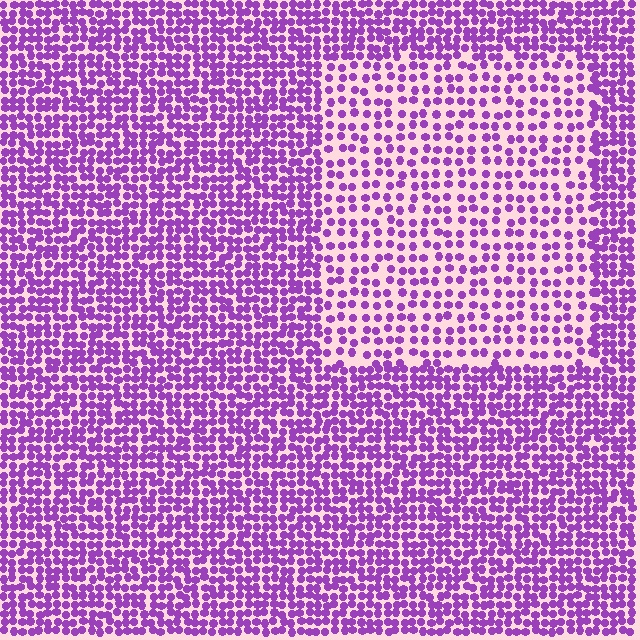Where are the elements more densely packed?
The elements are more densely packed outside the rectangle boundary.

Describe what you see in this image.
The image contains small purple elements arranged at two different densities. A rectangle-shaped region is visible where the elements are less densely packed than the surrounding area.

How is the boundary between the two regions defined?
The boundary is defined by a change in element density (approximately 1.9x ratio). All elements are the same color, size, and shape.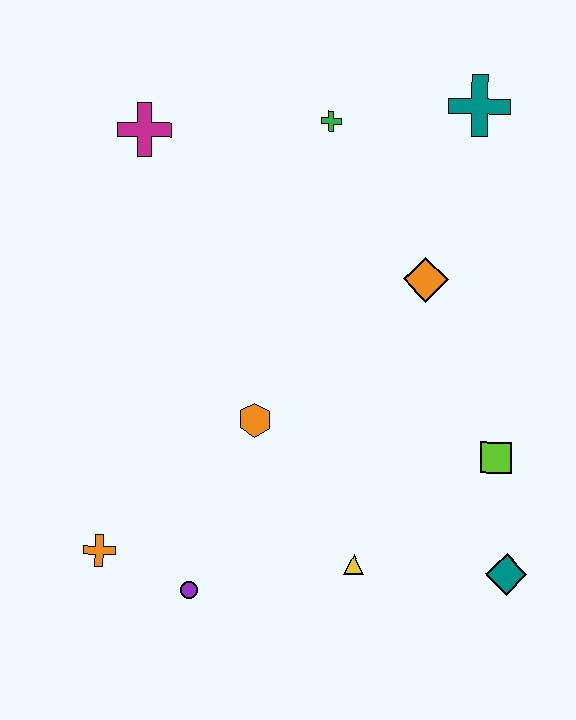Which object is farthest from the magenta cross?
The teal diamond is farthest from the magenta cross.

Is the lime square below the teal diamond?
No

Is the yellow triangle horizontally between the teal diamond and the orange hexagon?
Yes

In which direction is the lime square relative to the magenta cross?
The lime square is to the right of the magenta cross.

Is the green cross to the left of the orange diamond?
Yes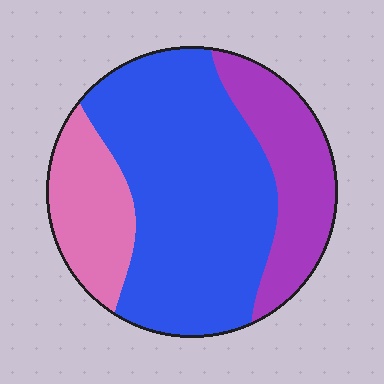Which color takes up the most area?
Blue, at roughly 60%.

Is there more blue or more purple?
Blue.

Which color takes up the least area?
Pink, at roughly 20%.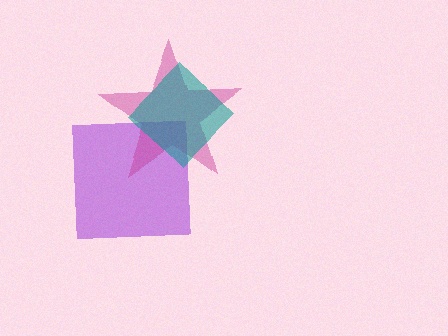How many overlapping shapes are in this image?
There are 3 overlapping shapes in the image.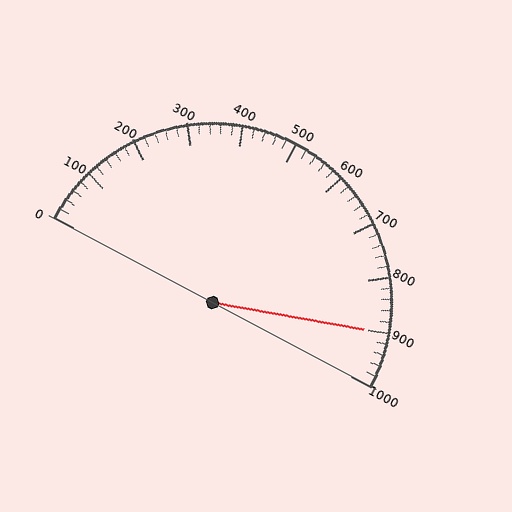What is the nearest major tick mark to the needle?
The nearest major tick mark is 900.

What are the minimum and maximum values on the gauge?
The gauge ranges from 0 to 1000.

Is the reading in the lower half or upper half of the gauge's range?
The reading is in the upper half of the range (0 to 1000).